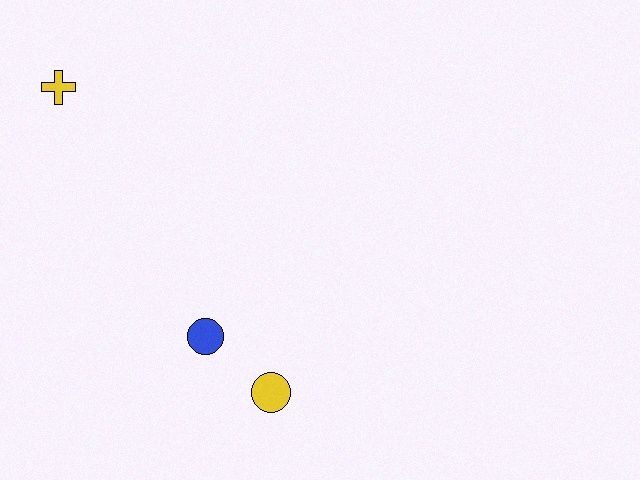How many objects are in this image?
There are 3 objects.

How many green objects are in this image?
There are no green objects.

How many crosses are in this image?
There is 1 cross.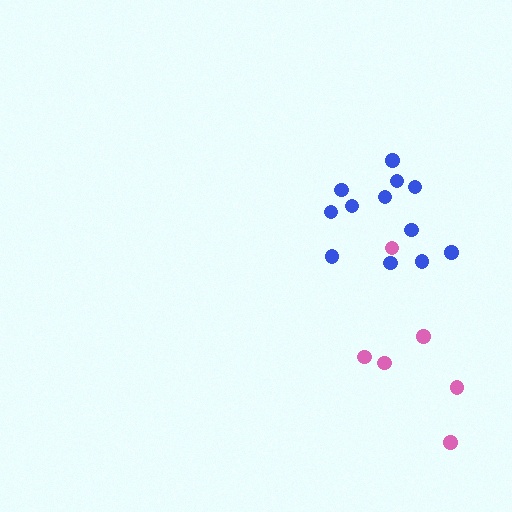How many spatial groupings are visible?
There are 2 spatial groupings.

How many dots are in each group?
Group 1: 6 dots, Group 2: 12 dots (18 total).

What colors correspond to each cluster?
The clusters are colored: pink, blue.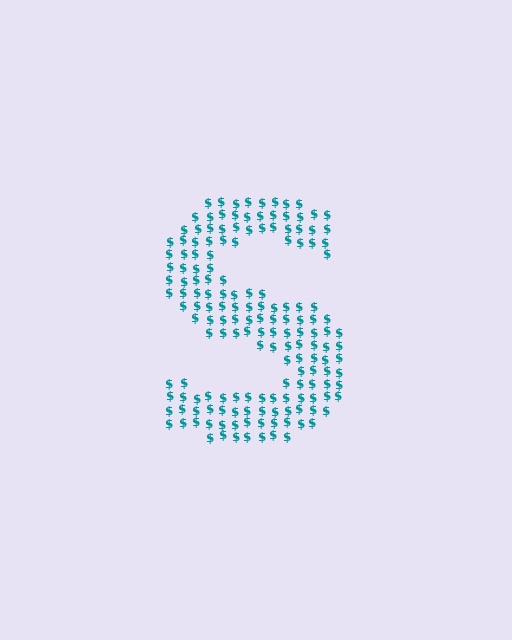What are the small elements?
The small elements are dollar signs.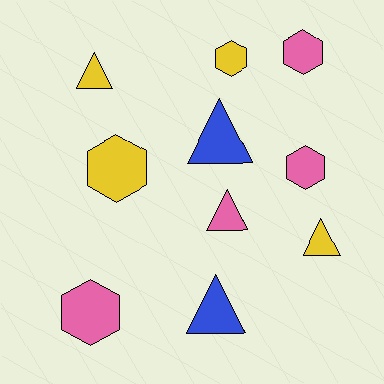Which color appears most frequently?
Pink, with 4 objects.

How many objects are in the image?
There are 10 objects.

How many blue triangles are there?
There are 2 blue triangles.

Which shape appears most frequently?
Hexagon, with 5 objects.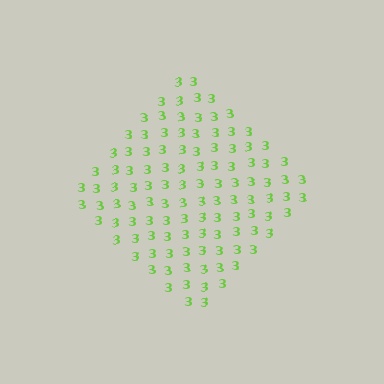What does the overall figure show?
The overall figure shows a diamond.